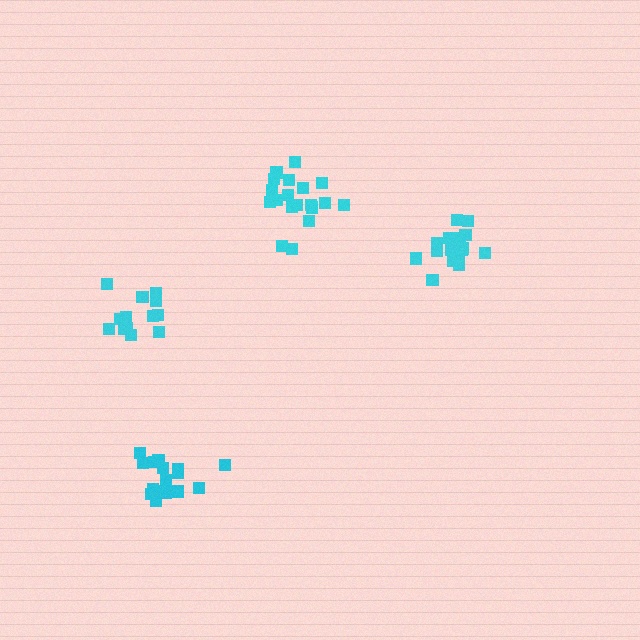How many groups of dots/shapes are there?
There are 4 groups.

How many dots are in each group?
Group 1: 17 dots, Group 2: 14 dots, Group 3: 19 dots, Group 4: 16 dots (66 total).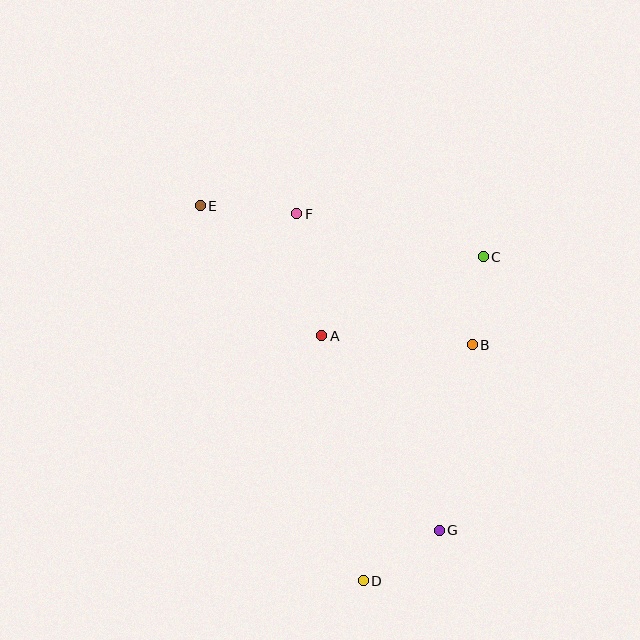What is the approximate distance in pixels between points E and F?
The distance between E and F is approximately 97 pixels.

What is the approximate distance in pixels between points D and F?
The distance between D and F is approximately 373 pixels.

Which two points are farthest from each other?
Points D and E are farthest from each other.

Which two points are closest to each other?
Points B and C are closest to each other.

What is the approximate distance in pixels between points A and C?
The distance between A and C is approximately 180 pixels.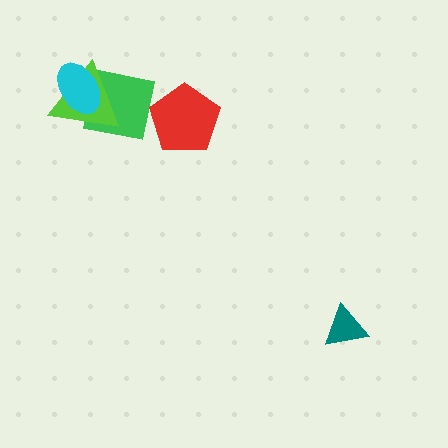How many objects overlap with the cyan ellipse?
2 objects overlap with the cyan ellipse.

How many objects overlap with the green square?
3 objects overlap with the green square.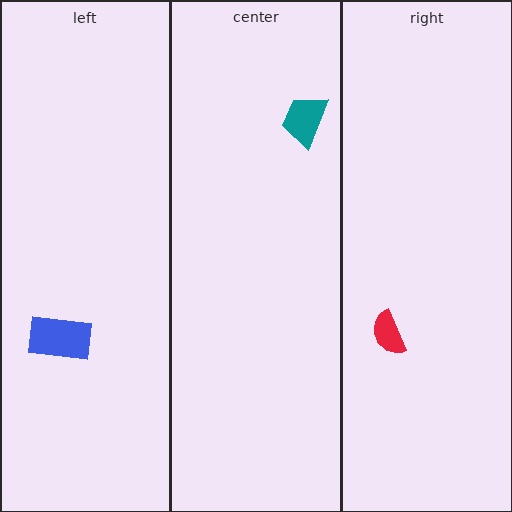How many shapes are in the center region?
1.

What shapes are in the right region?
The red semicircle.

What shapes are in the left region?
The blue rectangle.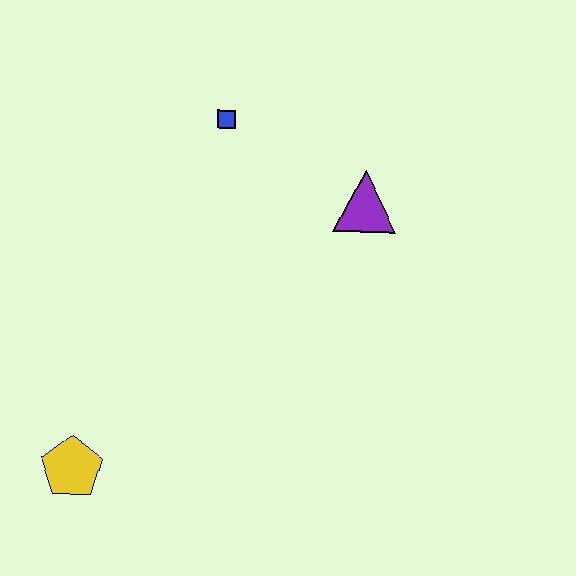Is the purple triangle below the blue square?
Yes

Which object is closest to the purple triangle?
The blue square is closest to the purple triangle.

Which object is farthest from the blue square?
The yellow pentagon is farthest from the blue square.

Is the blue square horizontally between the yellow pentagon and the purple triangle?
Yes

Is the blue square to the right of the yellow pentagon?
Yes